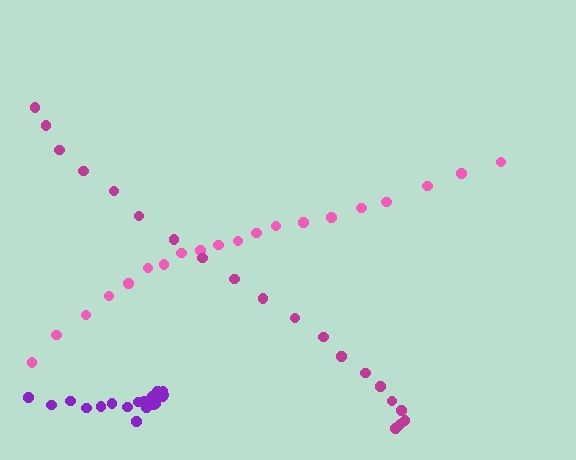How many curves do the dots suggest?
There are 3 distinct paths.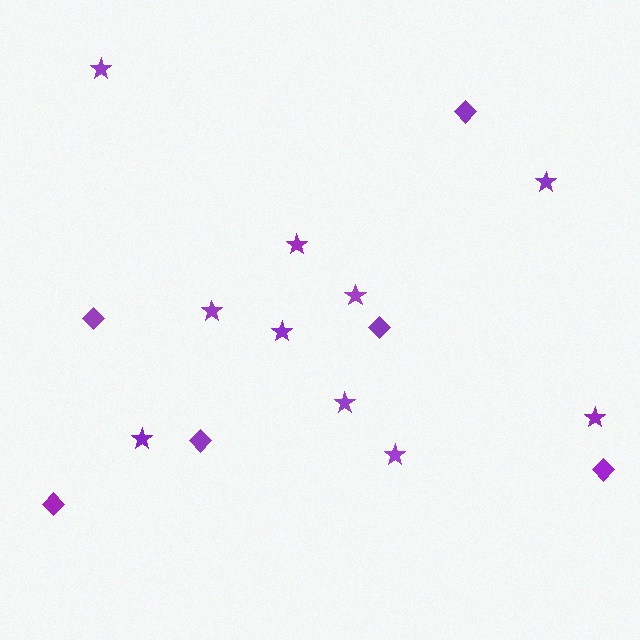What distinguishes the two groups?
There are 2 groups: one group of stars (10) and one group of diamonds (6).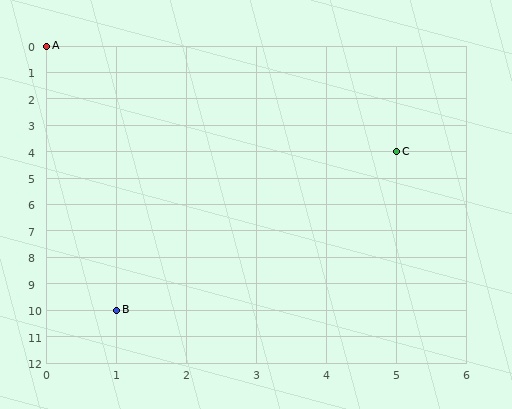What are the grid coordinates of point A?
Point A is at grid coordinates (0, 0).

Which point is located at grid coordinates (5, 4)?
Point C is at (5, 4).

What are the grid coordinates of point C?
Point C is at grid coordinates (5, 4).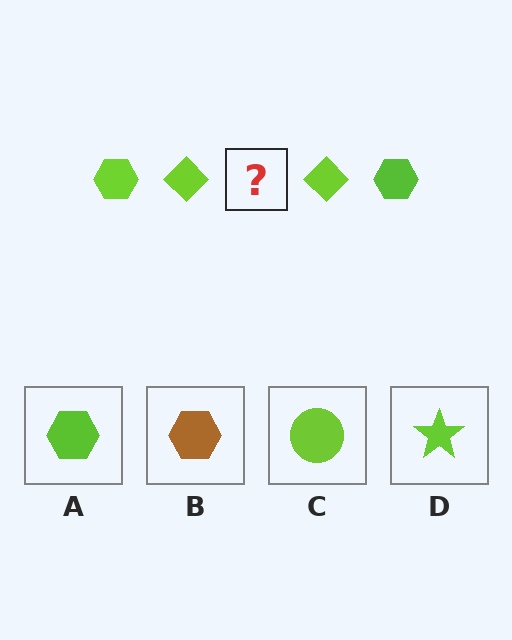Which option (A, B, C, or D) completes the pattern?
A.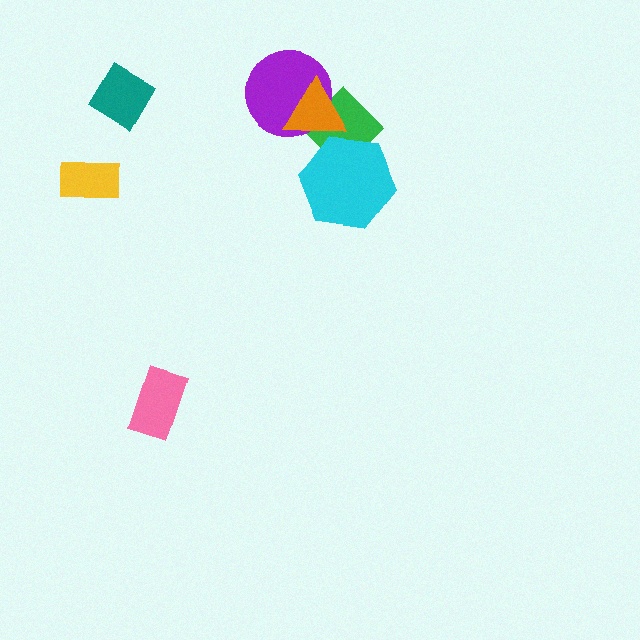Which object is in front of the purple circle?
The orange triangle is in front of the purple circle.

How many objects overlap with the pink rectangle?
0 objects overlap with the pink rectangle.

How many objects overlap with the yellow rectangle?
0 objects overlap with the yellow rectangle.